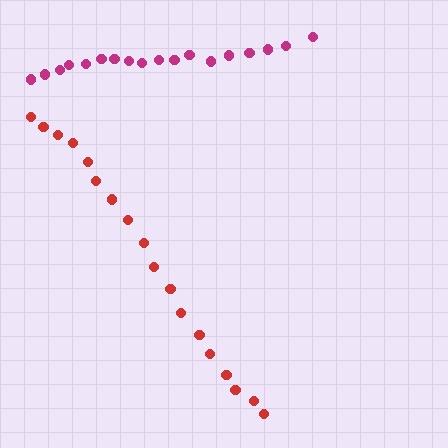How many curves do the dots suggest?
There are 2 distinct paths.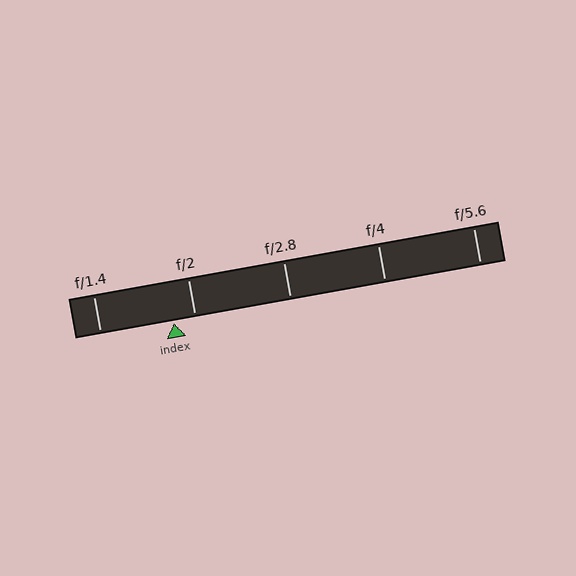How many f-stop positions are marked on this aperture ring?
There are 5 f-stop positions marked.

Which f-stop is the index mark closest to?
The index mark is closest to f/2.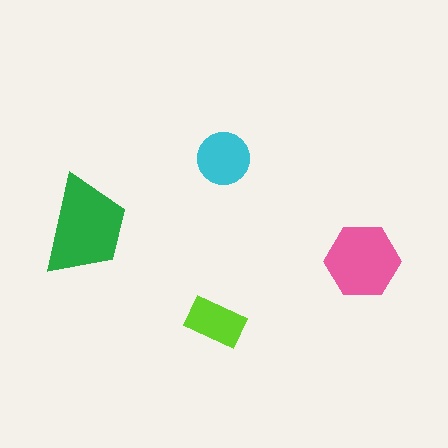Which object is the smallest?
The lime rectangle.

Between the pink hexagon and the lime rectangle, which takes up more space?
The pink hexagon.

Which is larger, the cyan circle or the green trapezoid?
The green trapezoid.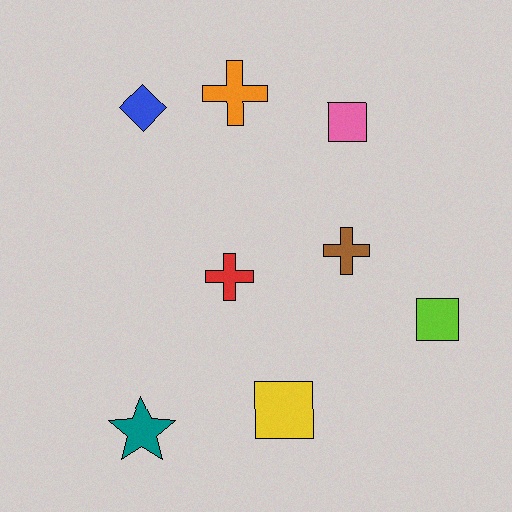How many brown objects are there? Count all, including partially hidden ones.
There is 1 brown object.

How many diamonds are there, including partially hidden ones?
There is 1 diamond.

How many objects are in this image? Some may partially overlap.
There are 8 objects.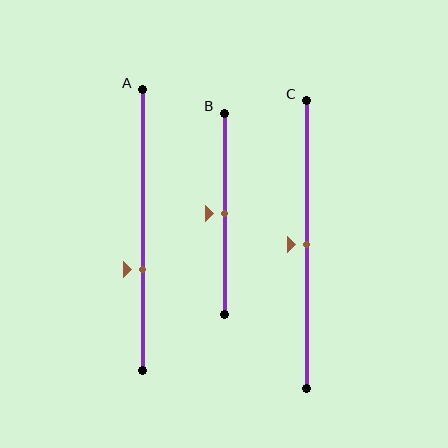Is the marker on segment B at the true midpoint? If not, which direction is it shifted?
Yes, the marker on segment B is at the true midpoint.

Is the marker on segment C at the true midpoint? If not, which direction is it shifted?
Yes, the marker on segment C is at the true midpoint.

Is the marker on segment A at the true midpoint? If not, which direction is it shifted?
No, the marker on segment A is shifted downward by about 14% of the segment length.